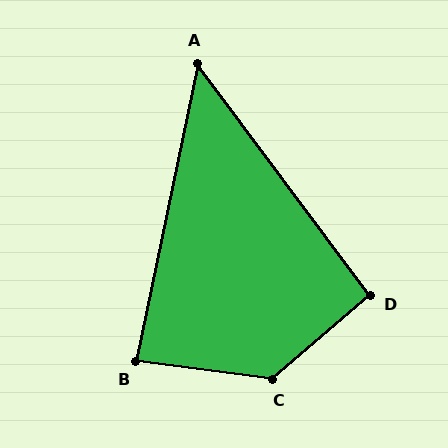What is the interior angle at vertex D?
Approximately 94 degrees (approximately right).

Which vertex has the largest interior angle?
C, at approximately 132 degrees.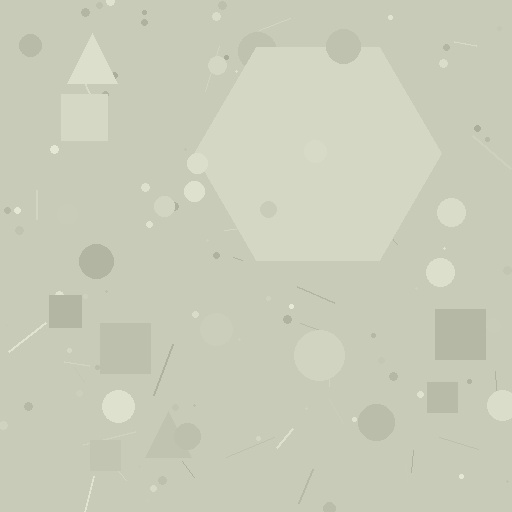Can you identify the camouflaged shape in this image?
The camouflaged shape is a hexagon.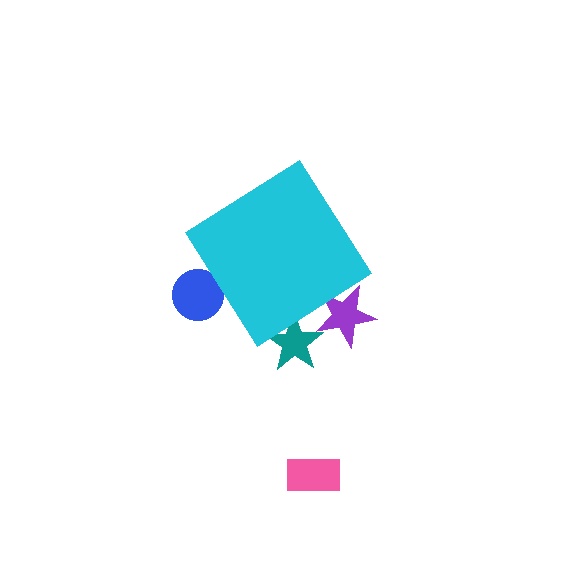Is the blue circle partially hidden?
Yes, the blue circle is partially hidden behind the cyan diamond.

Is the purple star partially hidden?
Yes, the purple star is partially hidden behind the cyan diamond.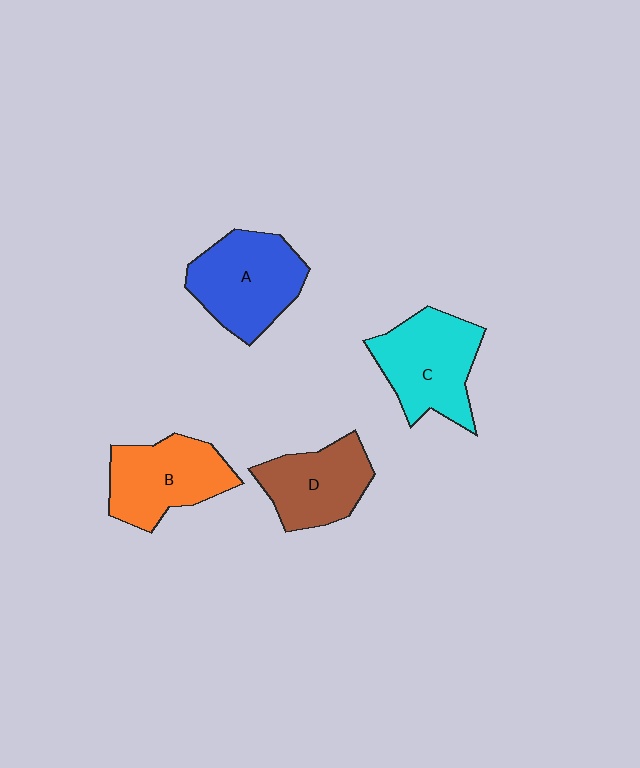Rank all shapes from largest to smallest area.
From largest to smallest: A (blue), C (cyan), B (orange), D (brown).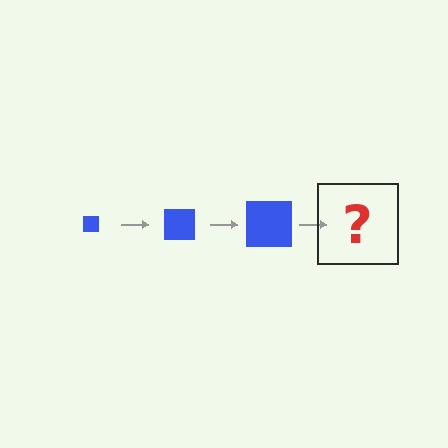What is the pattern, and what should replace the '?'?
The pattern is that the square gets progressively larger each step. The '?' should be a blue square, larger than the previous one.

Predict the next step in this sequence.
The next step is a blue square, larger than the previous one.